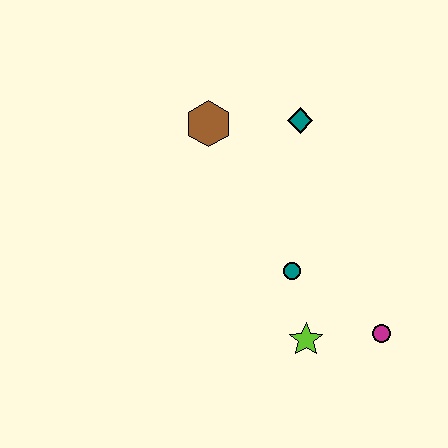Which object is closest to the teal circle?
The lime star is closest to the teal circle.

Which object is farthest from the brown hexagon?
The magenta circle is farthest from the brown hexagon.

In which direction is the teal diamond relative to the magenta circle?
The teal diamond is above the magenta circle.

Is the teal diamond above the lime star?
Yes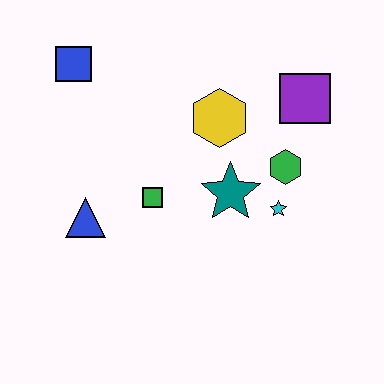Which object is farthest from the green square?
The purple square is farthest from the green square.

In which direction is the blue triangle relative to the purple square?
The blue triangle is to the left of the purple square.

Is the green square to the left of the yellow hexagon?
Yes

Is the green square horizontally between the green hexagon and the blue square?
Yes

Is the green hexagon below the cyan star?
No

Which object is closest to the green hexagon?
The cyan star is closest to the green hexagon.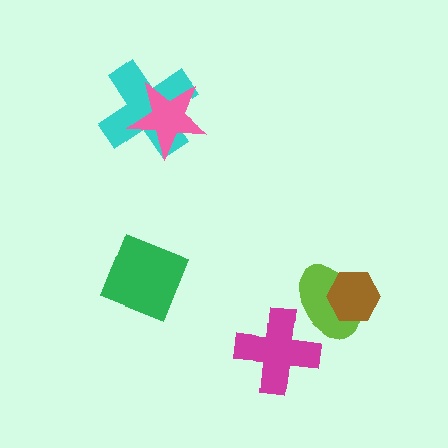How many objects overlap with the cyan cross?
1 object overlaps with the cyan cross.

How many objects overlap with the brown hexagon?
1 object overlaps with the brown hexagon.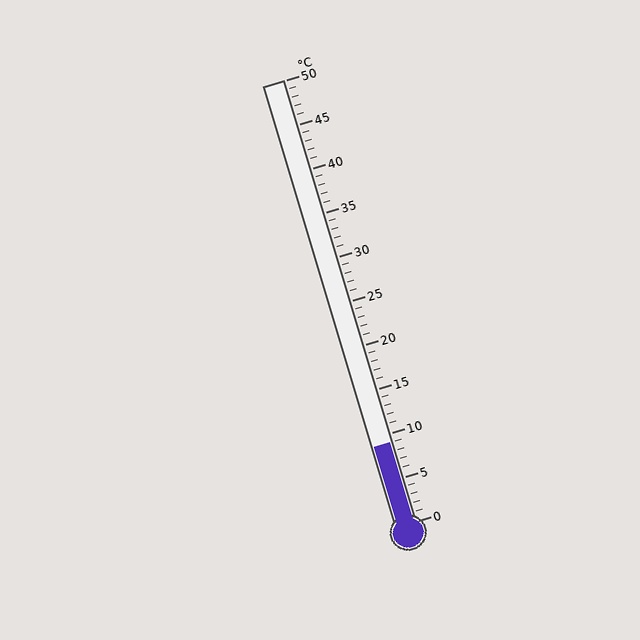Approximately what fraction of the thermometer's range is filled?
The thermometer is filled to approximately 20% of its range.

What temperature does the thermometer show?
The thermometer shows approximately 9°C.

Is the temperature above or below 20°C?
The temperature is below 20°C.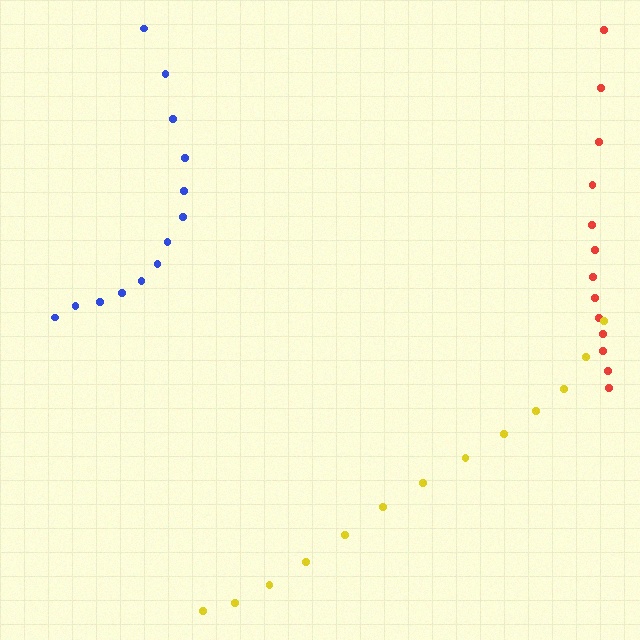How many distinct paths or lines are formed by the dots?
There are 3 distinct paths.